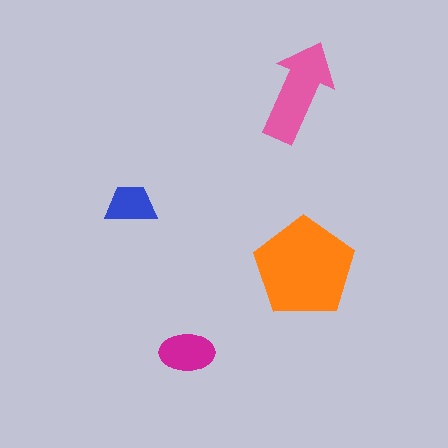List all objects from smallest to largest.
The blue trapezoid, the magenta ellipse, the pink arrow, the orange pentagon.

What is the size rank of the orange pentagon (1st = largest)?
1st.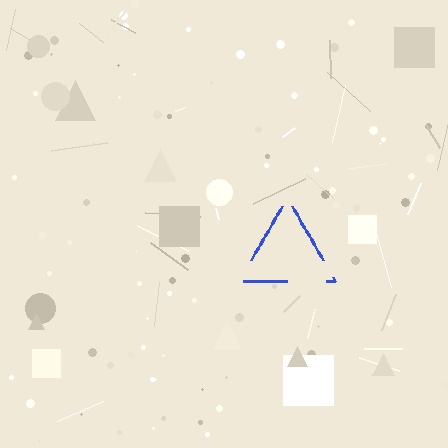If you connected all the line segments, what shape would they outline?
They would outline a triangle.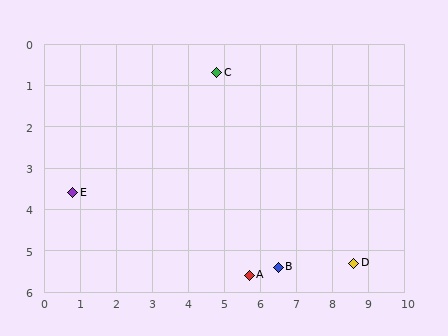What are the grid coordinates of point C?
Point C is at approximately (4.8, 0.7).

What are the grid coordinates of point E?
Point E is at approximately (0.8, 3.6).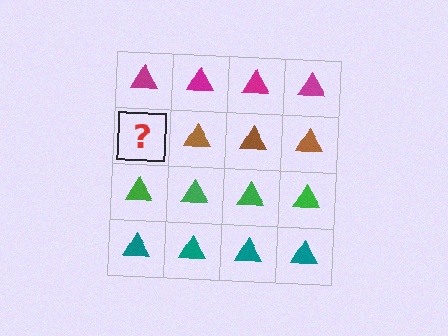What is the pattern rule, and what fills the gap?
The rule is that each row has a consistent color. The gap should be filled with a brown triangle.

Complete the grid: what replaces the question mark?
The question mark should be replaced with a brown triangle.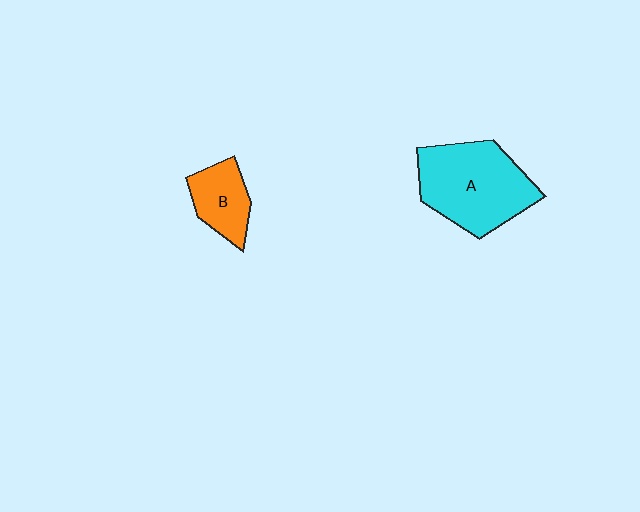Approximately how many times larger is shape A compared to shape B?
Approximately 2.2 times.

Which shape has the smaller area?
Shape B (orange).